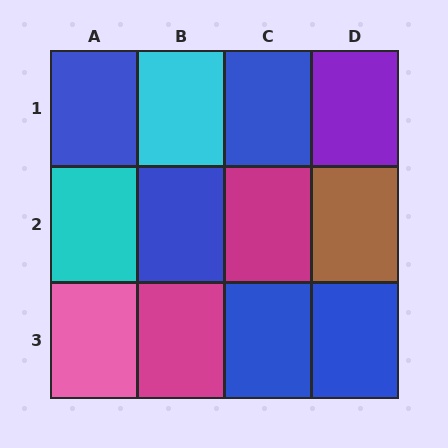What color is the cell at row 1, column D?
Purple.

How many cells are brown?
1 cell is brown.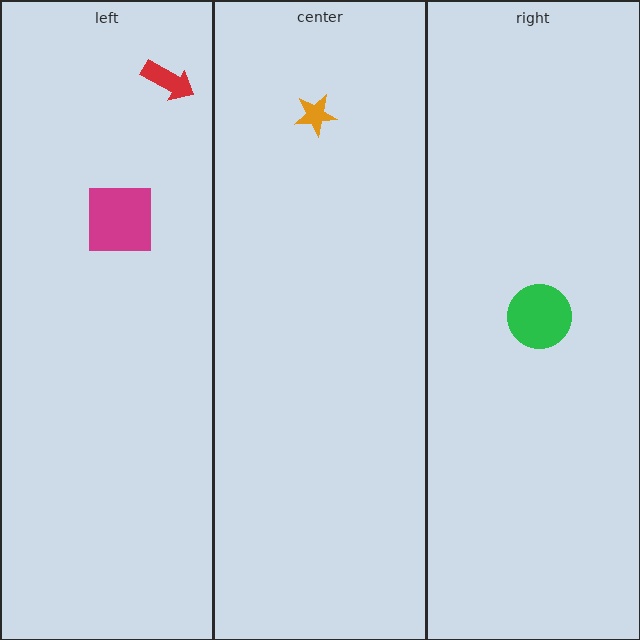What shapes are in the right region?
The green circle.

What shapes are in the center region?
The orange star.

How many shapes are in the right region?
1.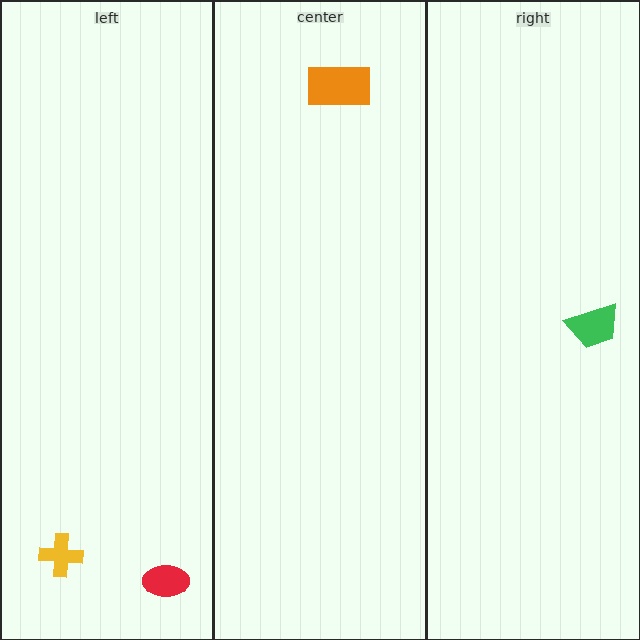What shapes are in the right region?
The green trapezoid.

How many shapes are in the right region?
1.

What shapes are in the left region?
The yellow cross, the red ellipse.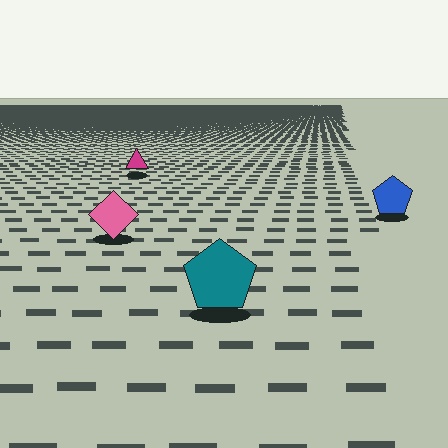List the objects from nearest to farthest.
From nearest to farthest: the teal pentagon, the pink diamond, the blue pentagon, the magenta triangle.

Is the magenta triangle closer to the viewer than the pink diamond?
No. The pink diamond is closer — you can tell from the texture gradient: the ground texture is coarser near it.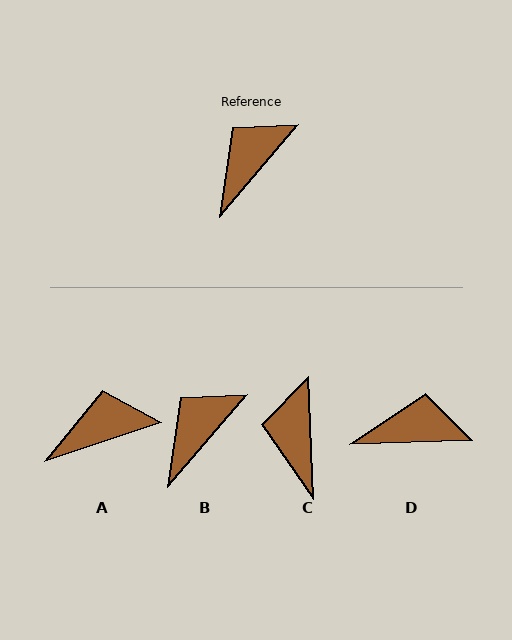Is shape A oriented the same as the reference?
No, it is off by about 31 degrees.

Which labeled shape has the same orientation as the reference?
B.